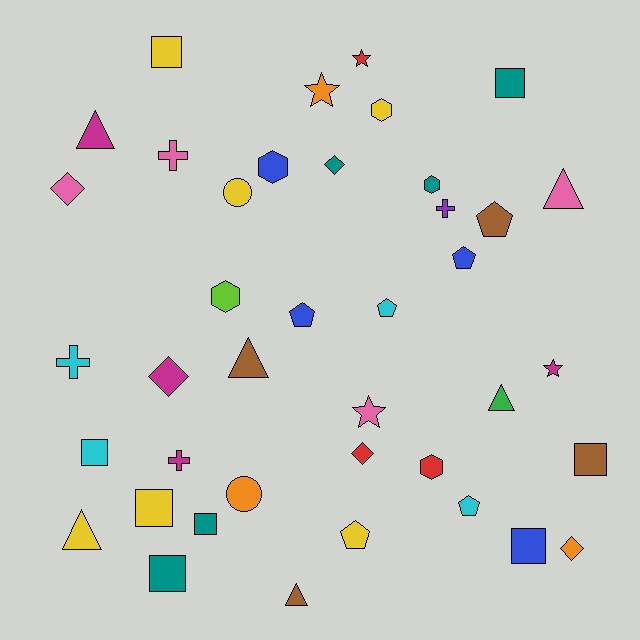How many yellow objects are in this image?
There are 6 yellow objects.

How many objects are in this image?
There are 40 objects.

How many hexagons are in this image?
There are 5 hexagons.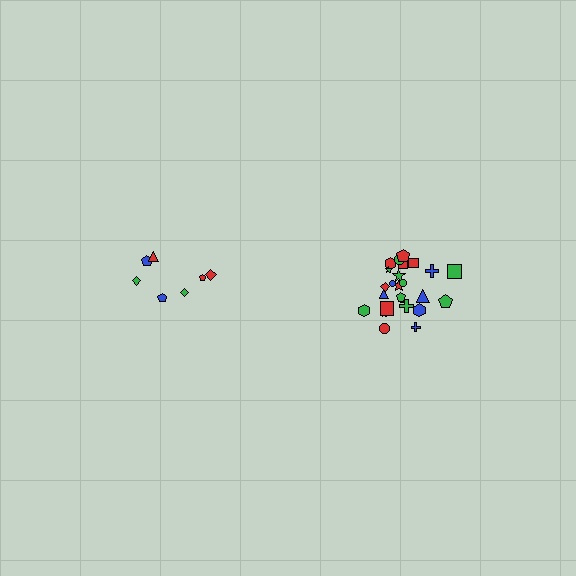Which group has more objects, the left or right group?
The right group.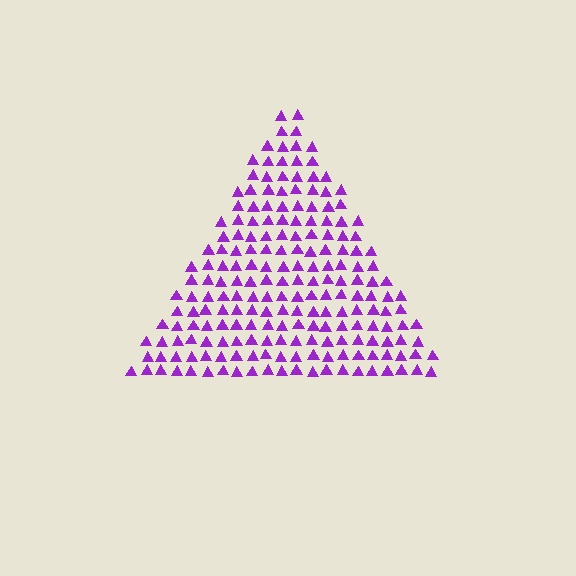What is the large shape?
The large shape is a triangle.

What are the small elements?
The small elements are triangles.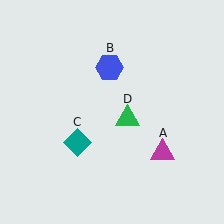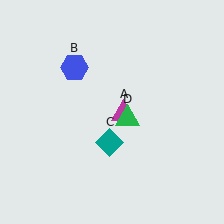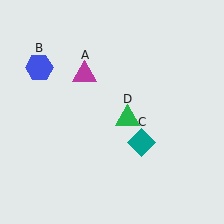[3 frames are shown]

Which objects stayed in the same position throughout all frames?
Green triangle (object D) remained stationary.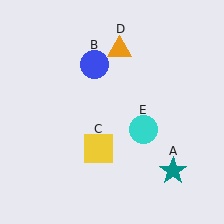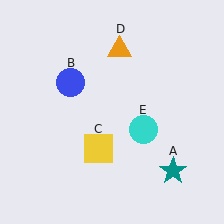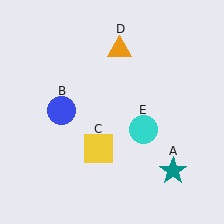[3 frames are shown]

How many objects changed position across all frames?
1 object changed position: blue circle (object B).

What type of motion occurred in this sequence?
The blue circle (object B) rotated counterclockwise around the center of the scene.